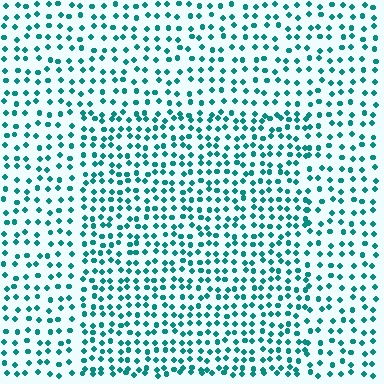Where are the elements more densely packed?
The elements are more densely packed inside the rectangle boundary.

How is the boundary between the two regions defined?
The boundary is defined by a change in element density (approximately 1.5x ratio). All elements are the same color, size, and shape.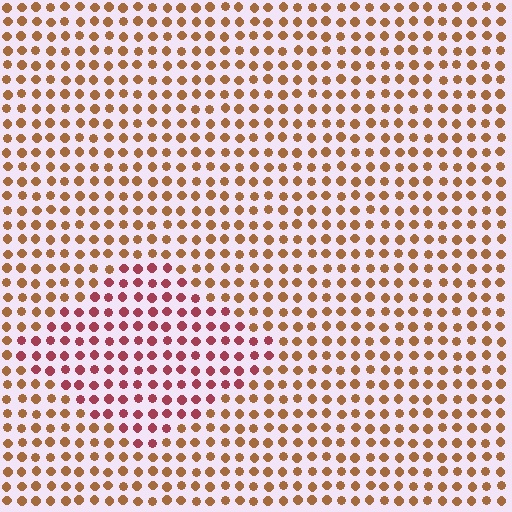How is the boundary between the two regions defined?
The boundary is defined purely by a slight shift in hue (about 41 degrees). Spacing, size, and orientation are identical on both sides.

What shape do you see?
I see a diamond.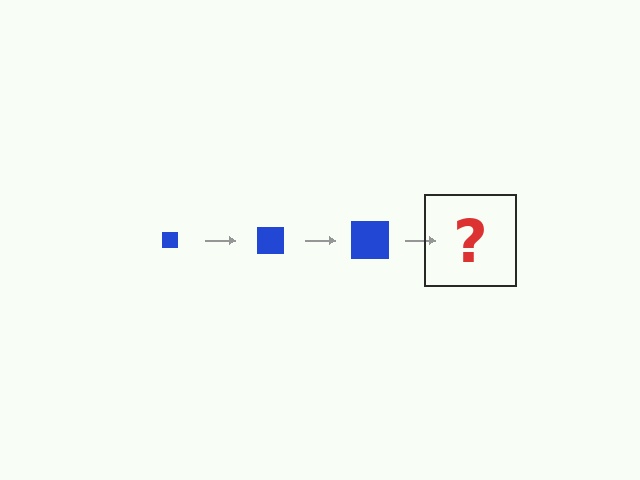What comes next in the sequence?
The next element should be a blue square, larger than the previous one.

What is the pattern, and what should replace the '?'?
The pattern is that the square gets progressively larger each step. The '?' should be a blue square, larger than the previous one.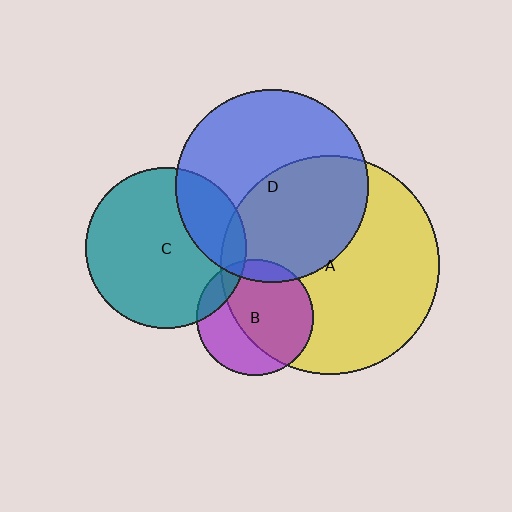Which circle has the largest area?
Circle A (yellow).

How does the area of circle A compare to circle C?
Approximately 1.9 times.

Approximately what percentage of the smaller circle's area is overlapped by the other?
Approximately 15%.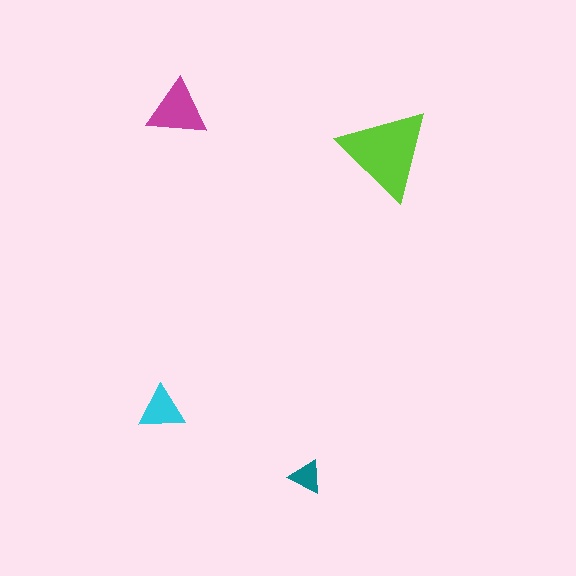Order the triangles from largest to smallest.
the lime one, the magenta one, the cyan one, the teal one.